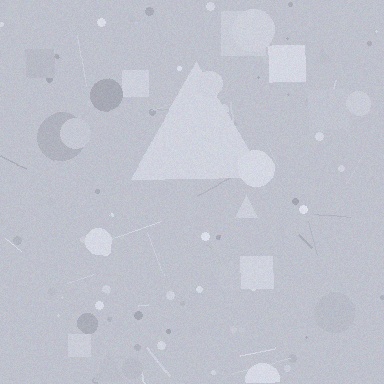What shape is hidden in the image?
A triangle is hidden in the image.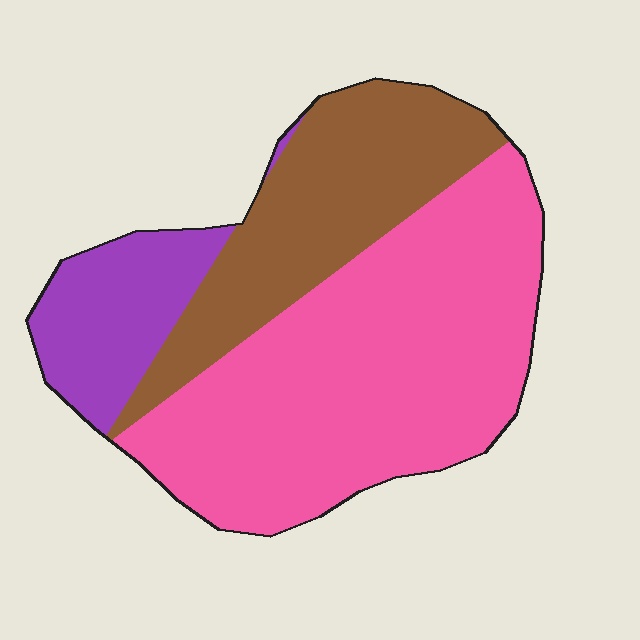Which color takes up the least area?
Purple, at roughly 15%.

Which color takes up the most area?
Pink, at roughly 55%.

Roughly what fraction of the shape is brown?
Brown takes up about one quarter (1/4) of the shape.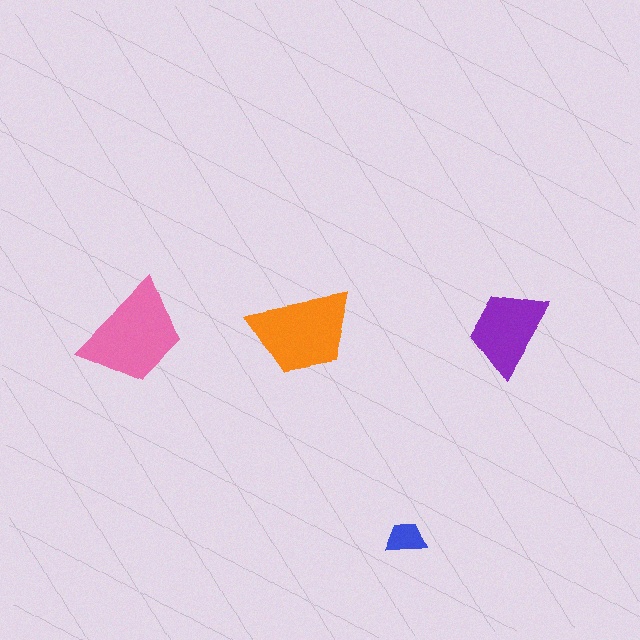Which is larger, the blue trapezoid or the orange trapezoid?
The orange one.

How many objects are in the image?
There are 4 objects in the image.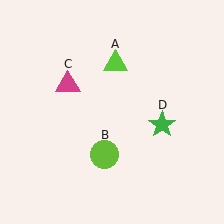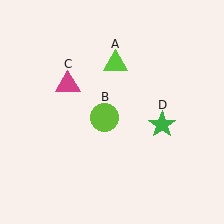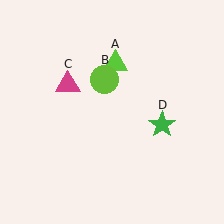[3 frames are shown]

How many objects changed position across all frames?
1 object changed position: lime circle (object B).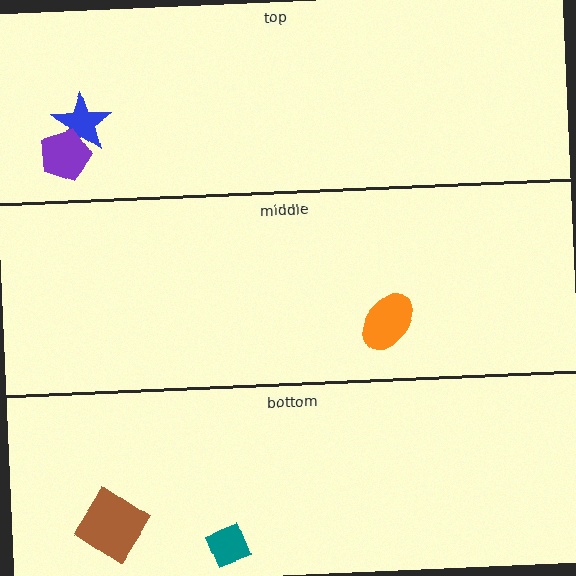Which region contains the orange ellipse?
The middle region.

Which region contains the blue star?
The top region.